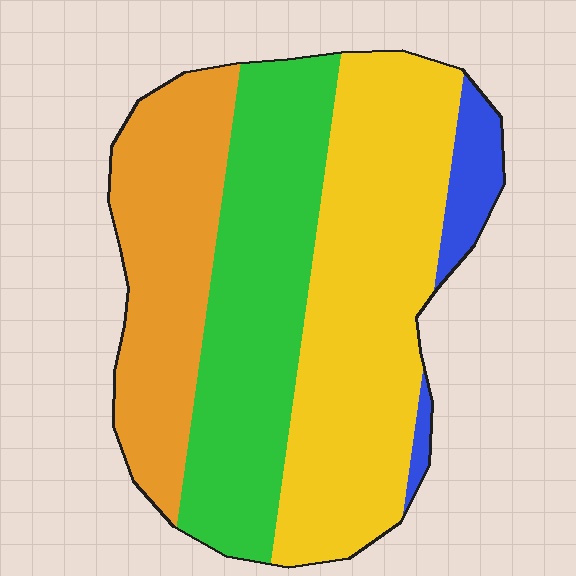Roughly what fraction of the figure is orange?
Orange covers about 25% of the figure.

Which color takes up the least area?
Blue, at roughly 5%.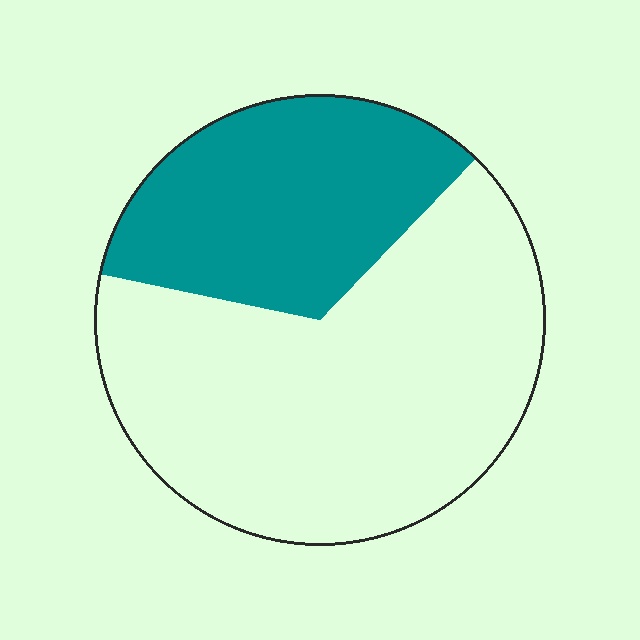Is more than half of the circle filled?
No.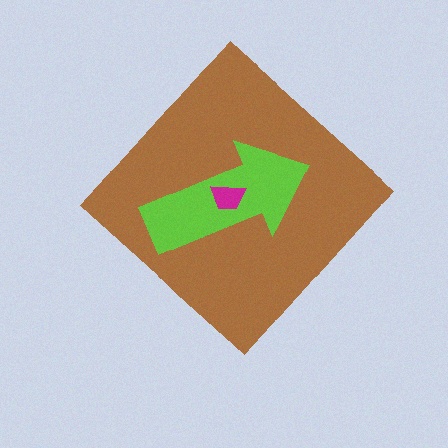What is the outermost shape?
The brown diamond.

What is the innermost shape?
The magenta trapezoid.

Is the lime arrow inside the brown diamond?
Yes.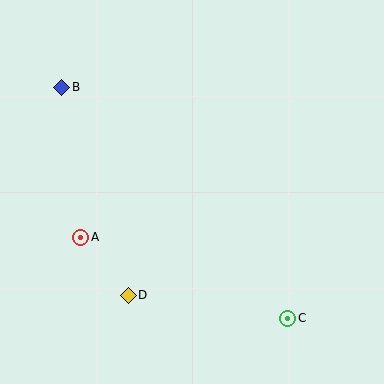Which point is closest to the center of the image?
Point A at (81, 237) is closest to the center.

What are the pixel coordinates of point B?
Point B is at (62, 87).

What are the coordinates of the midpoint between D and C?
The midpoint between D and C is at (208, 307).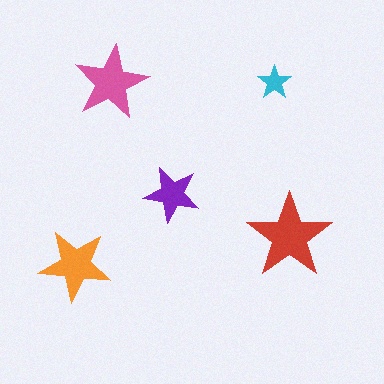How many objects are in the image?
There are 5 objects in the image.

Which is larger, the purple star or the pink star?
The pink one.